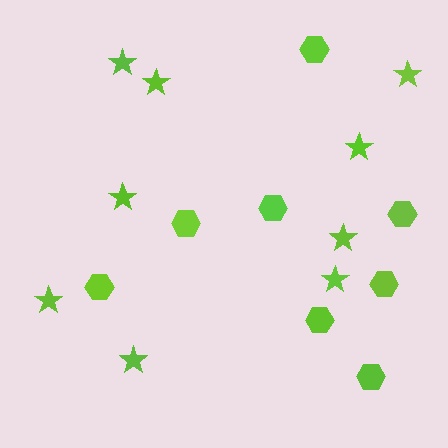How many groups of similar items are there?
There are 2 groups: one group of hexagons (8) and one group of stars (9).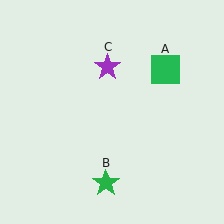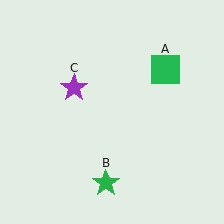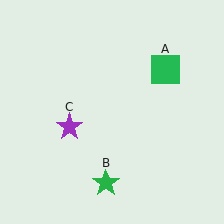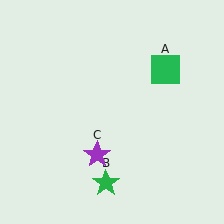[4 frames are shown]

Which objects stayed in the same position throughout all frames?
Green square (object A) and green star (object B) remained stationary.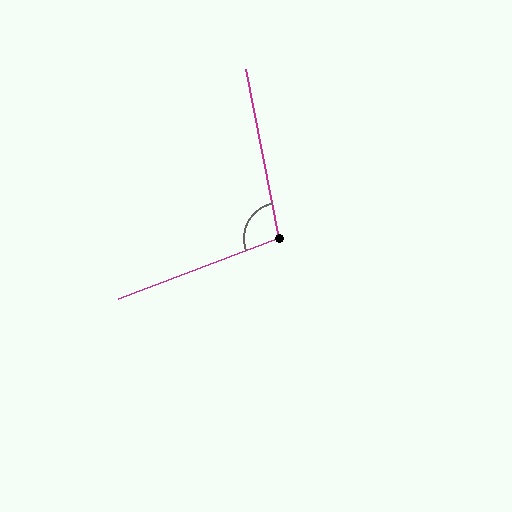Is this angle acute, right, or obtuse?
It is obtuse.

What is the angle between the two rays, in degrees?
Approximately 100 degrees.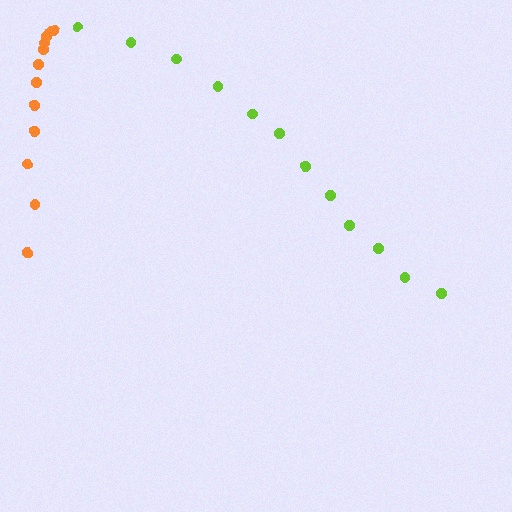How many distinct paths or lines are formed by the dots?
There are 2 distinct paths.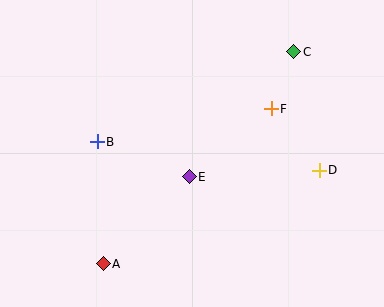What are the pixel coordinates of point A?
Point A is at (103, 264).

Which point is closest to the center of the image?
Point E at (189, 177) is closest to the center.